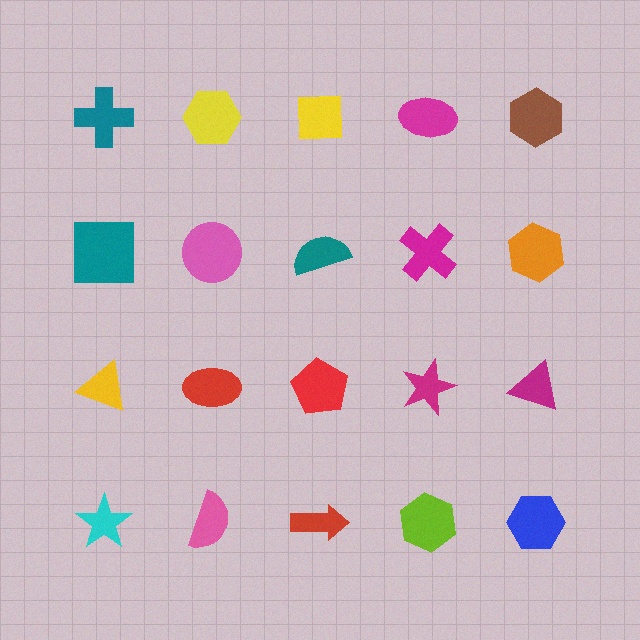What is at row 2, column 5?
An orange hexagon.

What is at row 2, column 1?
A teal square.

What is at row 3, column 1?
A yellow triangle.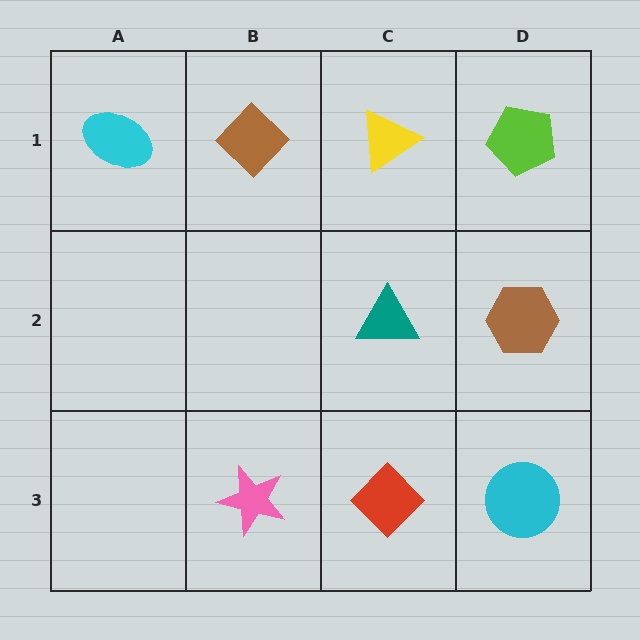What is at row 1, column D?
A lime pentagon.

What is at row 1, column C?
A yellow triangle.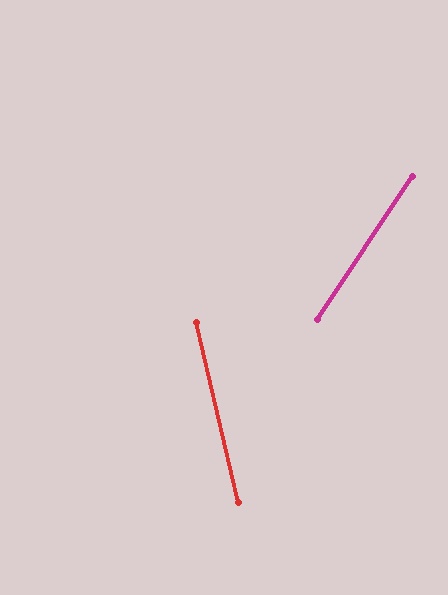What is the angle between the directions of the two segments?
Approximately 47 degrees.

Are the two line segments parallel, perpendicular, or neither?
Neither parallel nor perpendicular — they differ by about 47°.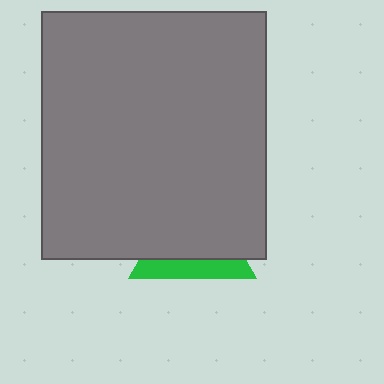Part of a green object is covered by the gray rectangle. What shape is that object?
It is a triangle.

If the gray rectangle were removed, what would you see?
You would see the complete green triangle.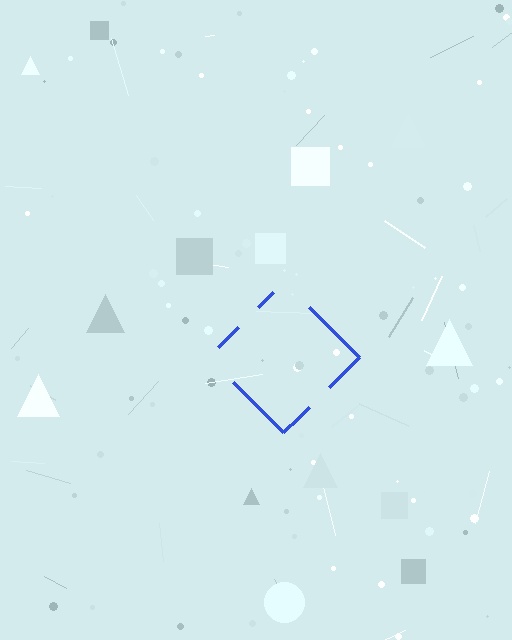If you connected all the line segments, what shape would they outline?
They would outline a diamond.